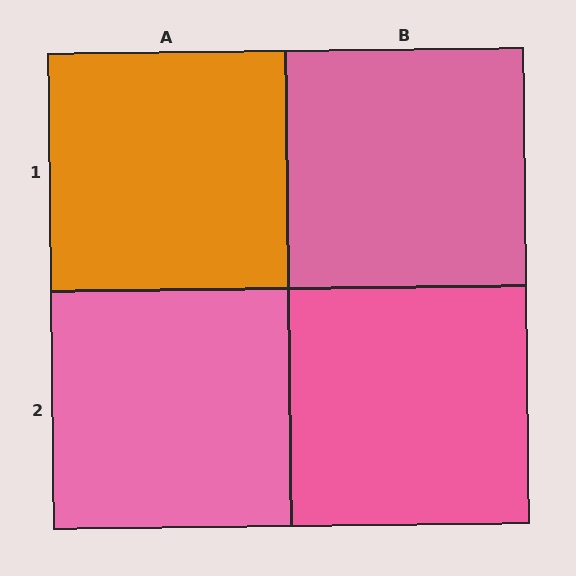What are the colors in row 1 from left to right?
Orange, pink.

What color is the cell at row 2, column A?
Pink.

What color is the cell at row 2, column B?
Pink.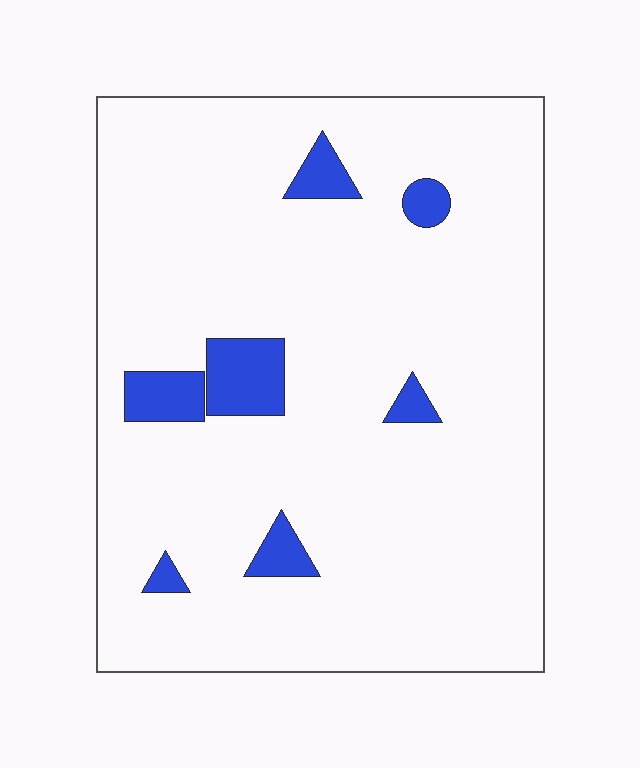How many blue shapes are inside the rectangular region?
7.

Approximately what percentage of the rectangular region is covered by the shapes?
Approximately 10%.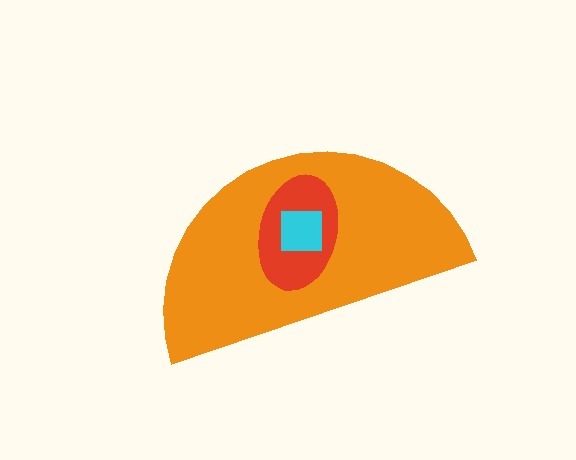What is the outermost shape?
The orange semicircle.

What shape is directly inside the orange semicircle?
The red ellipse.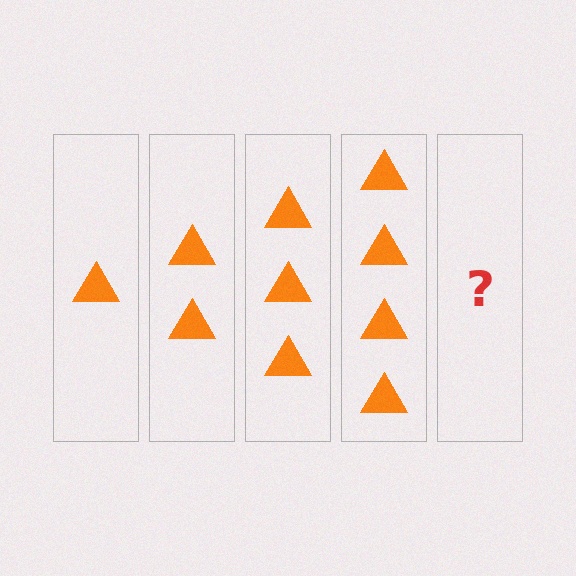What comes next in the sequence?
The next element should be 5 triangles.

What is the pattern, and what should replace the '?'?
The pattern is that each step adds one more triangle. The '?' should be 5 triangles.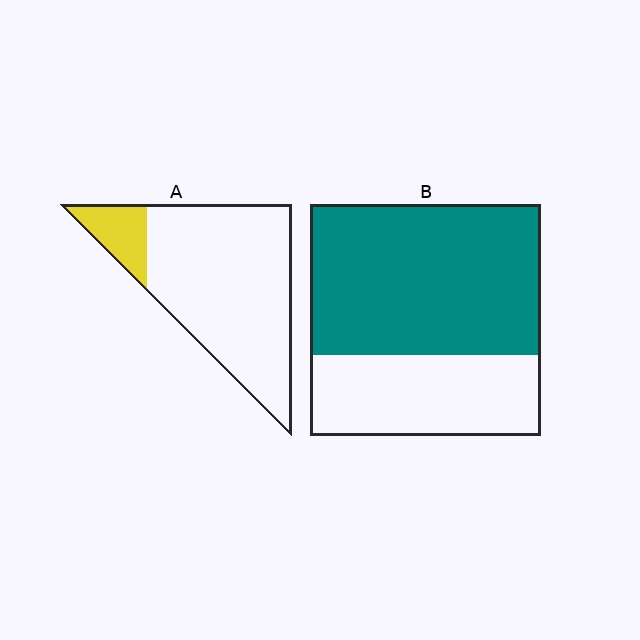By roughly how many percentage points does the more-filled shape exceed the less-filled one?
By roughly 50 percentage points (B over A).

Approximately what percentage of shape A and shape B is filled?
A is approximately 15% and B is approximately 65%.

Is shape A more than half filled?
No.